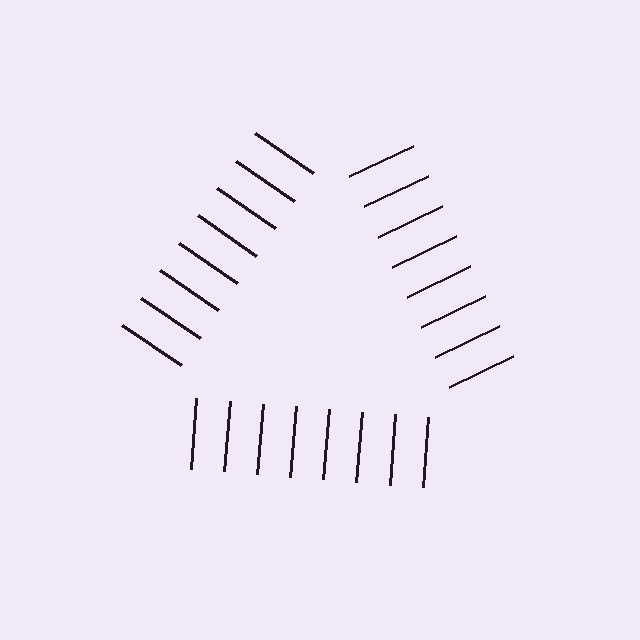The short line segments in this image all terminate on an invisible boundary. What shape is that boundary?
An illusory triangle — the line segments terminate on its edges but no continuous stroke is drawn.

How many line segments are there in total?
24 — 8 along each of the 3 edges.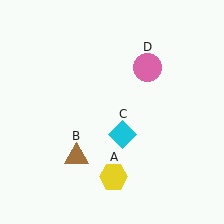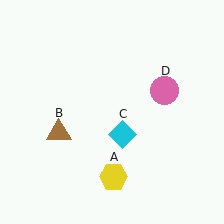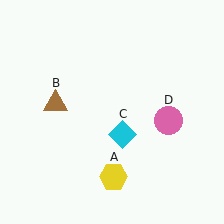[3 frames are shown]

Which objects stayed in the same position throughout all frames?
Yellow hexagon (object A) and cyan diamond (object C) remained stationary.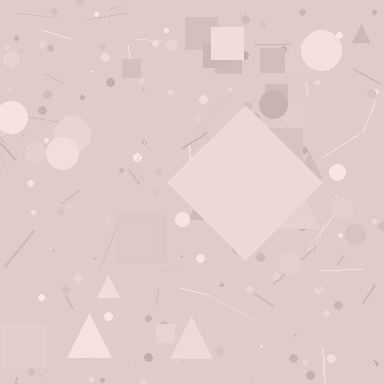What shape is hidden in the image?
A diamond is hidden in the image.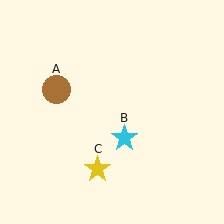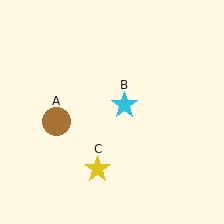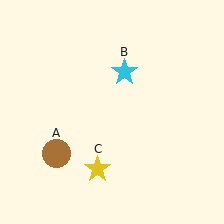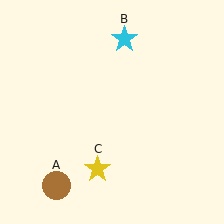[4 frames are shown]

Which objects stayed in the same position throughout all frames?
Yellow star (object C) remained stationary.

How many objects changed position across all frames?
2 objects changed position: brown circle (object A), cyan star (object B).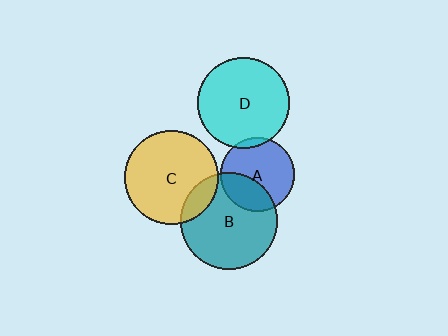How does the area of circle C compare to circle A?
Approximately 1.6 times.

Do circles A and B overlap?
Yes.